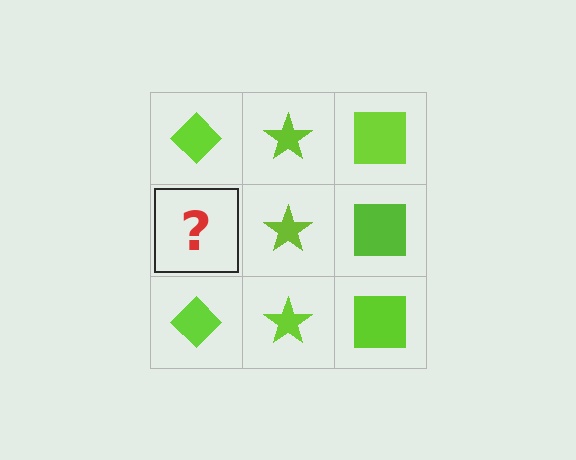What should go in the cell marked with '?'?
The missing cell should contain a lime diamond.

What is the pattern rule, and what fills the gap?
The rule is that each column has a consistent shape. The gap should be filled with a lime diamond.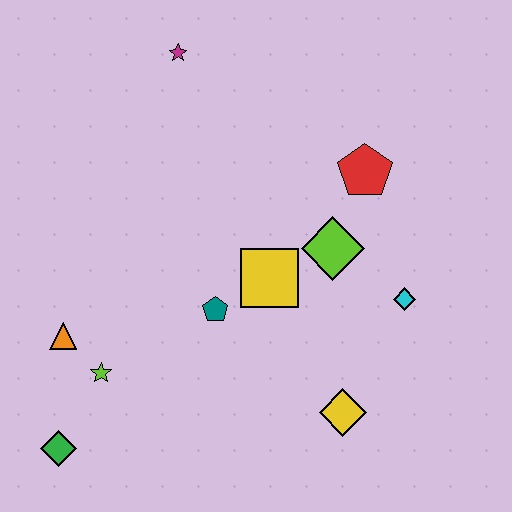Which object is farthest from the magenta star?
The green diamond is farthest from the magenta star.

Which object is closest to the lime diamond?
The yellow square is closest to the lime diamond.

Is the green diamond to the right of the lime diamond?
No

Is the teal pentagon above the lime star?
Yes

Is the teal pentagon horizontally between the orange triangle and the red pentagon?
Yes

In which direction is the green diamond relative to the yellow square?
The green diamond is to the left of the yellow square.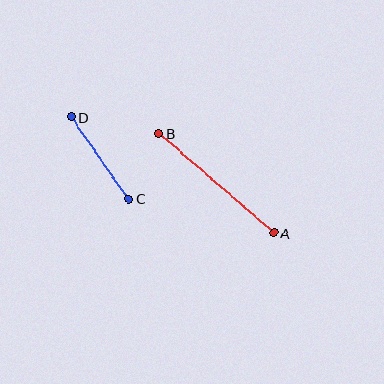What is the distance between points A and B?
The distance is approximately 152 pixels.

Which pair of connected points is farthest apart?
Points A and B are farthest apart.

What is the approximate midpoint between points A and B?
The midpoint is at approximately (216, 183) pixels.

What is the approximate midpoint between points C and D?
The midpoint is at approximately (100, 158) pixels.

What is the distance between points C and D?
The distance is approximately 100 pixels.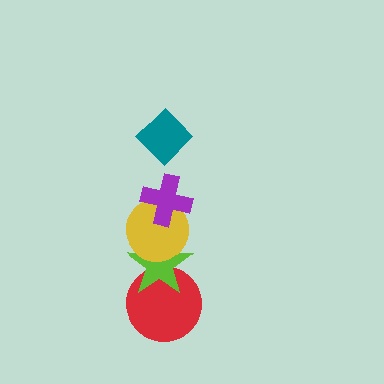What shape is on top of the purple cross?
The teal diamond is on top of the purple cross.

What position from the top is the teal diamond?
The teal diamond is 1st from the top.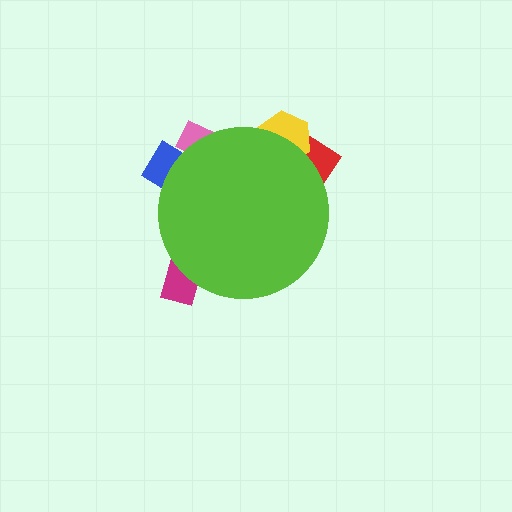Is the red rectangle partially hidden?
Yes, the red rectangle is partially hidden behind the lime circle.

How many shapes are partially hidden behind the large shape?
5 shapes are partially hidden.